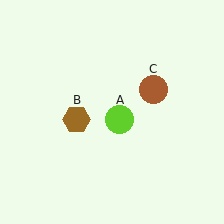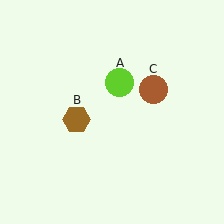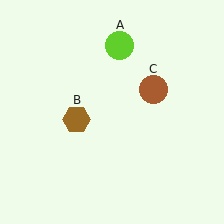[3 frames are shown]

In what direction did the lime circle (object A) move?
The lime circle (object A) moved up.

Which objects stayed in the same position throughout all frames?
Brown hexagon (object B) and brown circle (object C) remained stationary.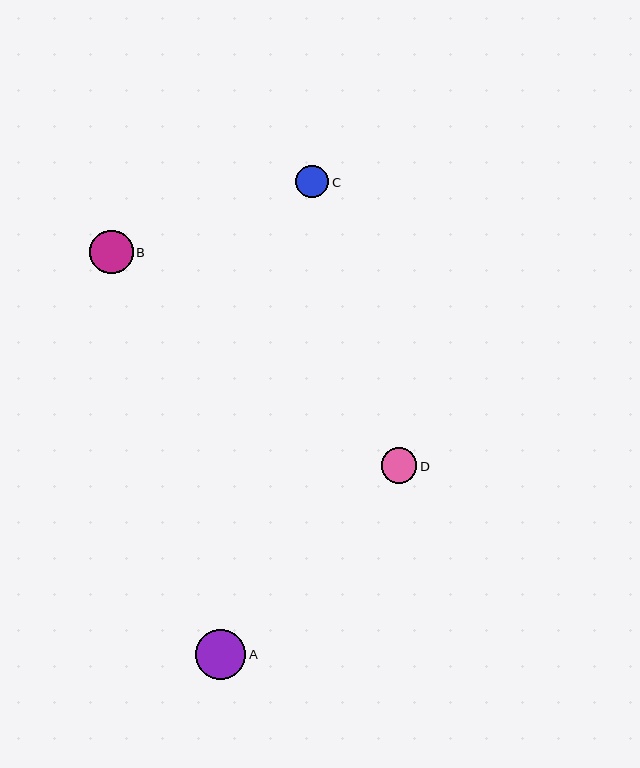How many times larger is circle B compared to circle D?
Circle B is approximately 1.2 times the size of circle D.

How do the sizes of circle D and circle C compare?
Circle D and circle C are approximately the same size.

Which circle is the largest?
Circle A is the largest with a size of approximately 50 pixels.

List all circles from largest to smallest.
From largest to smallest: A, B, D, C.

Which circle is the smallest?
Circle C is the smallest with a size of approximately 33 pixels.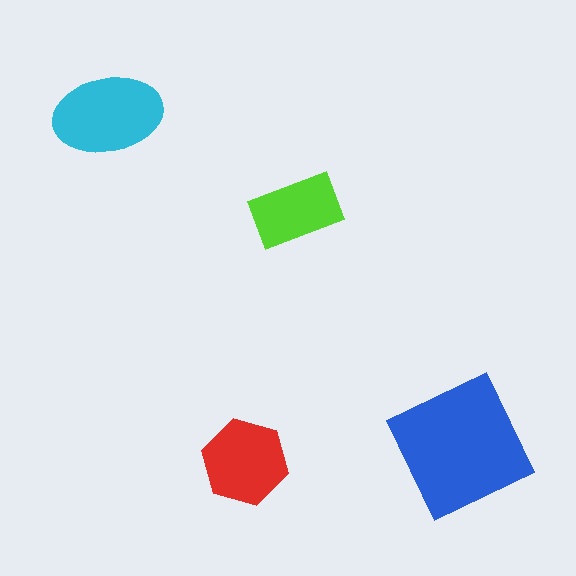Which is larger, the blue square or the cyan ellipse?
The blue square.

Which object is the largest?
The blue square.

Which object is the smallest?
The lime rectangle.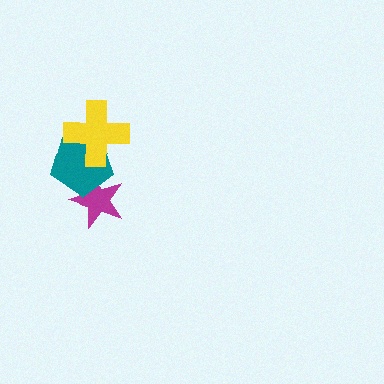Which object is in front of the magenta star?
The teal pentagon is in front of the magenta star.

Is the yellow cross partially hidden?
No, no other shape covers it.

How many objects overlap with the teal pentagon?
2 objects overlap with the teal pentagon.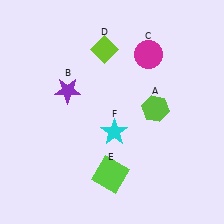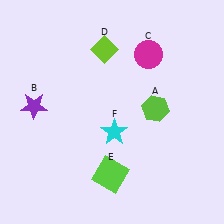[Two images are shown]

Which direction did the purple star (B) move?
The purple star (B) moved left.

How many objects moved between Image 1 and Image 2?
1 object moved between the two images.